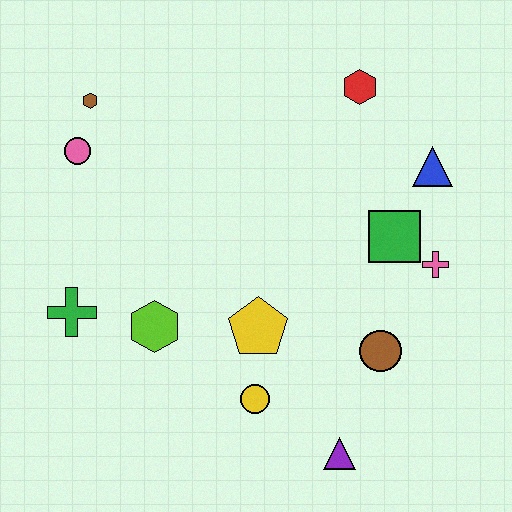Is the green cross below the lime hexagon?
No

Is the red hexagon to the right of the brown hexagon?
Yes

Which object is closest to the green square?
The pink cross is closest to the green square.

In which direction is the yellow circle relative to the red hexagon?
The yellow circle is below the red hexagon.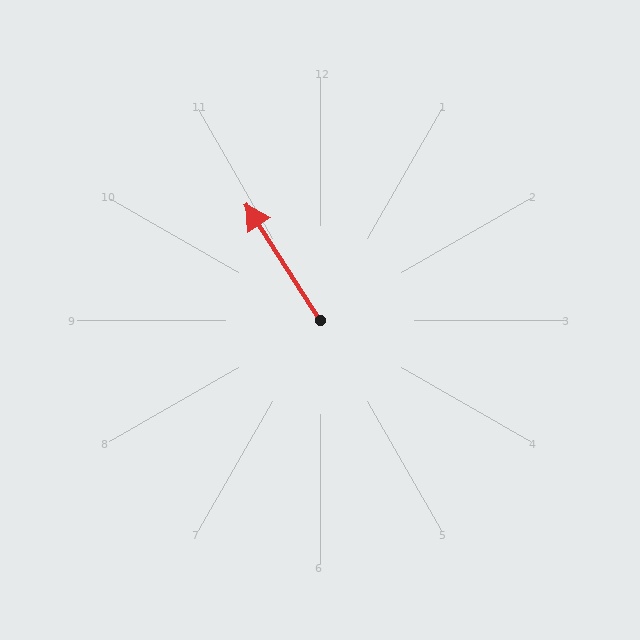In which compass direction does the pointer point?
Northwest.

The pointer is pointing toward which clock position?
Roughly 11 o'clock.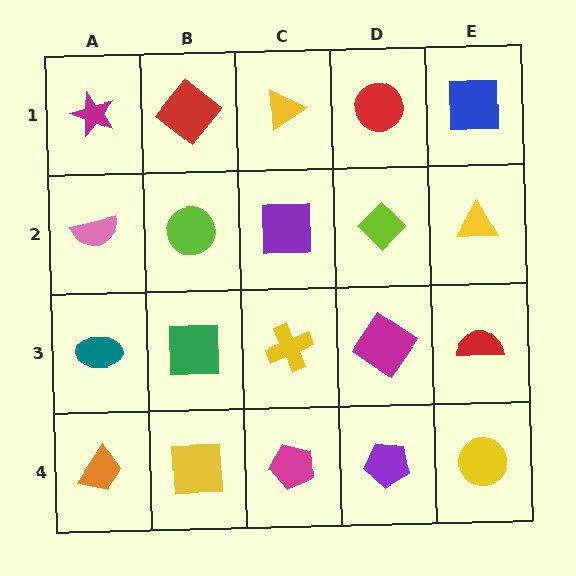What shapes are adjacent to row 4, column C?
A yellow cross (row 3, column C), a yellow square (row 4, column B), a purple pentagon (row 4, column D).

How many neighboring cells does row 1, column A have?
2.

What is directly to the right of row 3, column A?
A green square.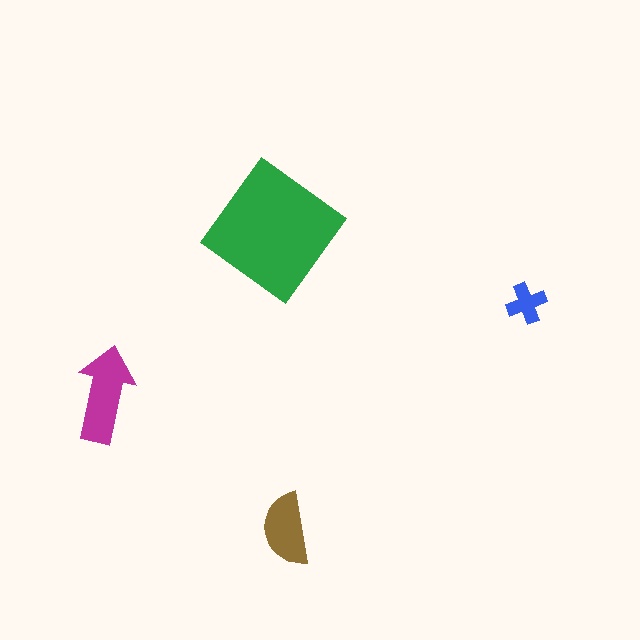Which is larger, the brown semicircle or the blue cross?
The brown semicircle.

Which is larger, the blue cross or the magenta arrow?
The magenta arrow.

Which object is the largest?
The green diamond.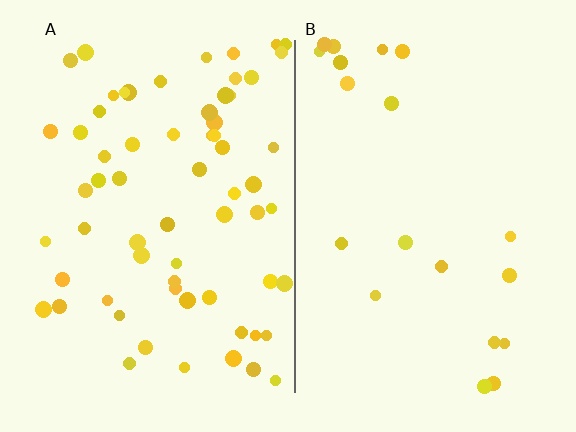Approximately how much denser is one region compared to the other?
Approximately 3.3× — region A over region B.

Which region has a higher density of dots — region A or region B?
A (the left).